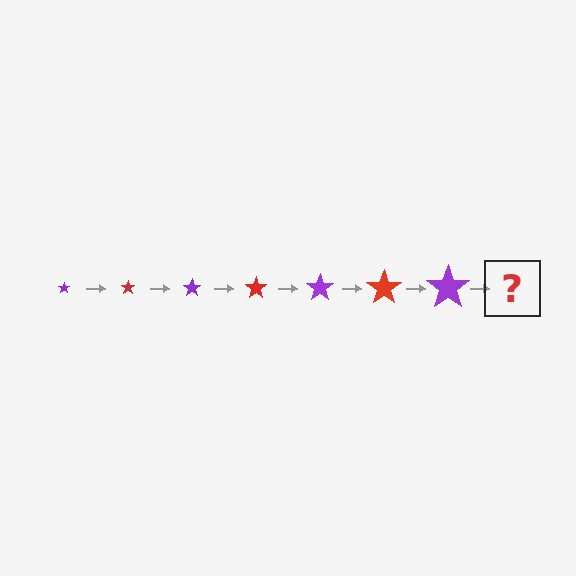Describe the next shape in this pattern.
It should be a red star, larger than the previous one.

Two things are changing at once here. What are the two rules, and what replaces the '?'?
The two rules are that the star grows larger each step and the color cycles through purple and red. The '?' should be a red star, larger than the previous one.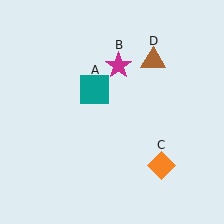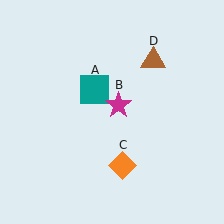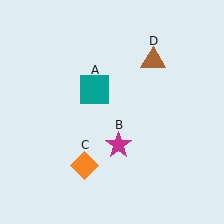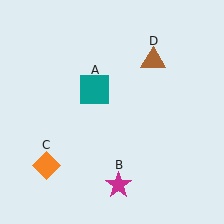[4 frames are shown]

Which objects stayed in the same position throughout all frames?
Teal square (object A) and brown triangle (object D) remained stationary.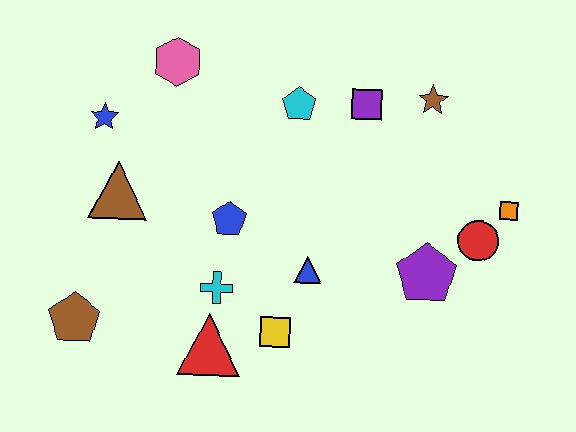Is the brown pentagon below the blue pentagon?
Yes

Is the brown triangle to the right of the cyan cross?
No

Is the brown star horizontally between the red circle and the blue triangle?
Yes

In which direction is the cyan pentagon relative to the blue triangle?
The cyan pentagon is above the blue triangle.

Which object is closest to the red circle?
The orange square is closest to the red circle.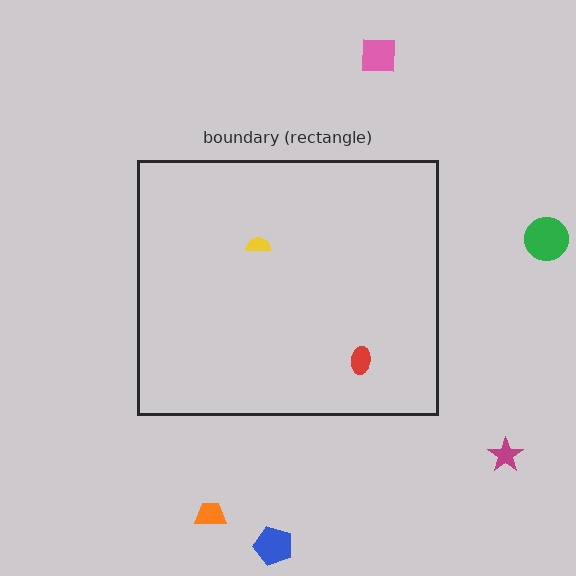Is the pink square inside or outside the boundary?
Outside.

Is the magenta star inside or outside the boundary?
Outside.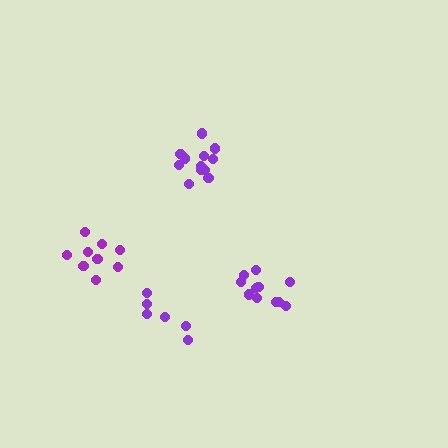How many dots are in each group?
Group 1: 9 dots, Group 2: 6 dots, Group 3: 11 dots, Group 4: 12 dots (38 total).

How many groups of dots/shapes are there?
There are 4 groups.